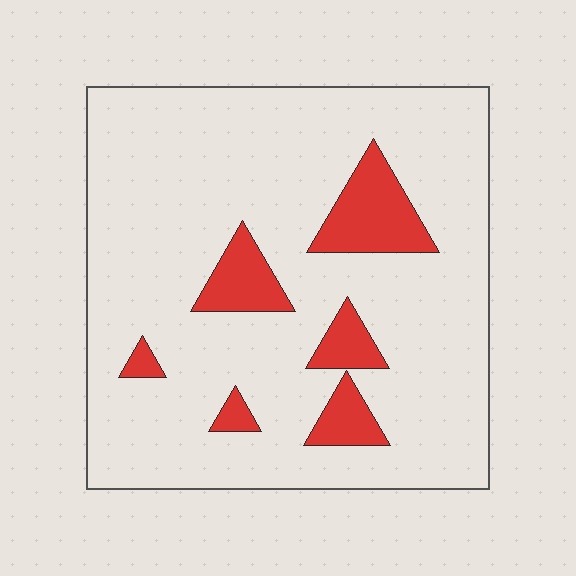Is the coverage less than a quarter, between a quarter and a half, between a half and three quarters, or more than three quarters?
Less than a quarter.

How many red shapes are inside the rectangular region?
6.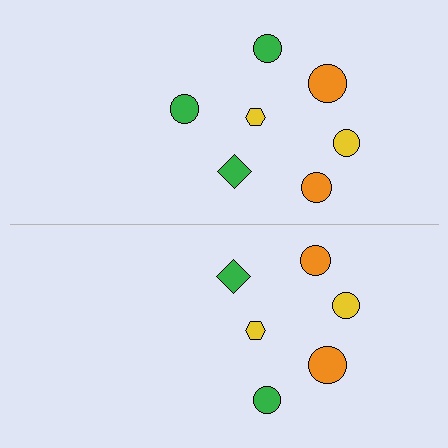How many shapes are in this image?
There are 13 shapes in this image.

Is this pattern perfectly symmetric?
No, the pattern is not perfectly symmetric. A green circle is missing from the bottom side.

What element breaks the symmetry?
A green circle is missing from the bottom side.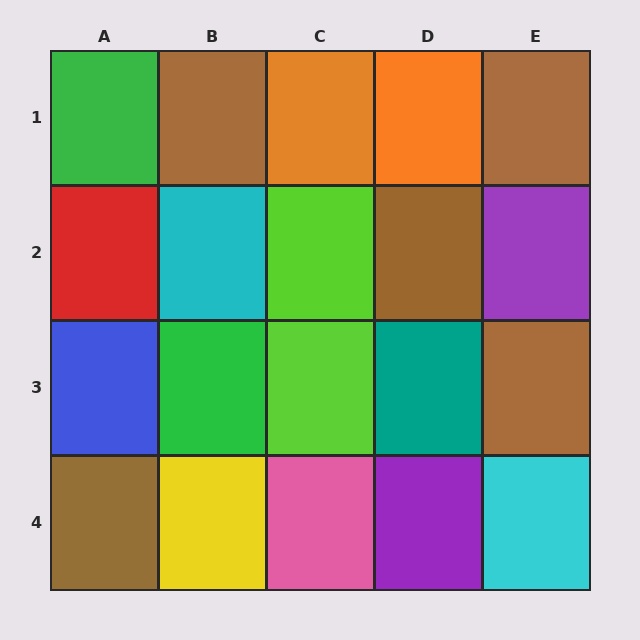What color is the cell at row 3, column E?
Brown.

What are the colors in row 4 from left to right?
Brown, yellow, pink, purple, cyan.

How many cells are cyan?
2 cells are cyan.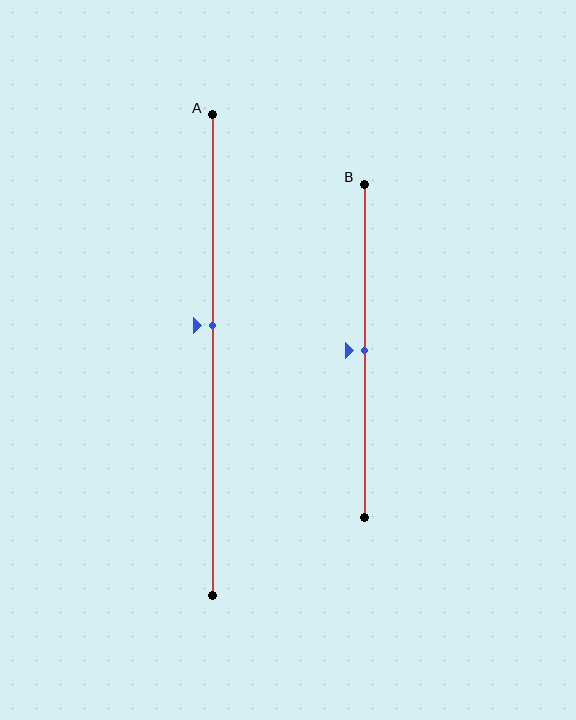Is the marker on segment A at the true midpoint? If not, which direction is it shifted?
No, the marker on segment A is shifted upward by about 6% of the segment length.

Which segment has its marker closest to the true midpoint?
Segment B has its marker closest to the true midpoint.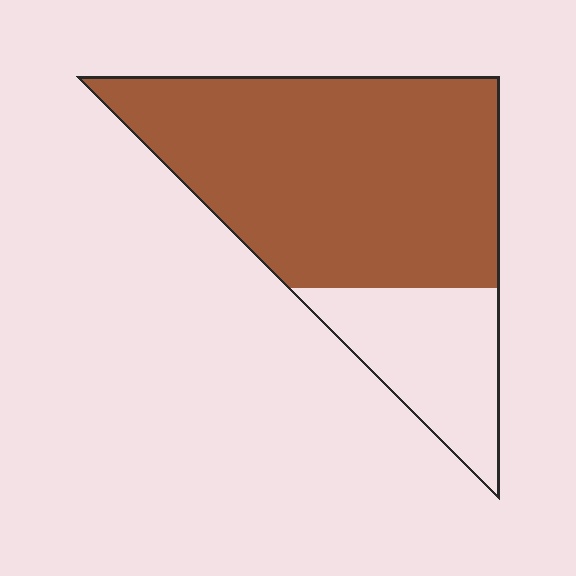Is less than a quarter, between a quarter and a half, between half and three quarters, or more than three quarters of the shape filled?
Between half and three quarters.